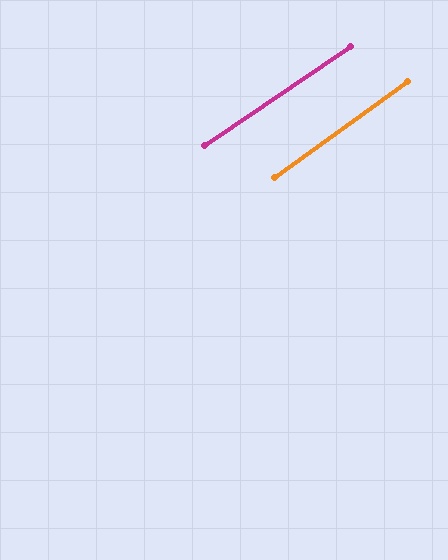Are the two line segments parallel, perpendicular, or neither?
Parallel — their directions differ by only 1.5°.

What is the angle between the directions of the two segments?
Approximately 1 degree.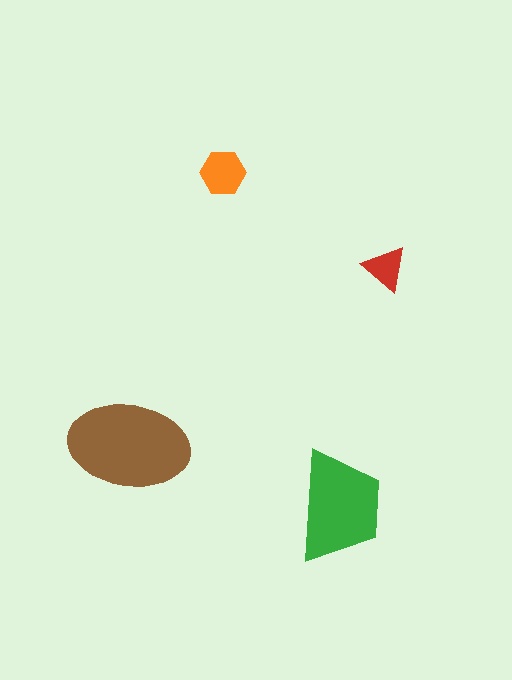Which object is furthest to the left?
The brown ellipse is leftmost.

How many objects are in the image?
There are 4 objects in the image.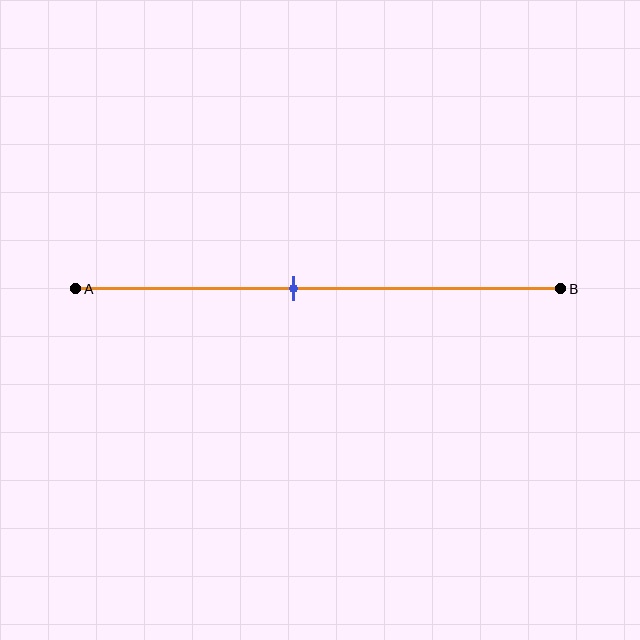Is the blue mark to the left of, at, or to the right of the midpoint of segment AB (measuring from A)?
The blue mark is to the left of the midpoint of segment AB.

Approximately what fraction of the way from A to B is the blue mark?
The blue mark is approximately 45% of the way from A to B.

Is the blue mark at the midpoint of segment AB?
No, the mark is at about 45% from A, not at the 50% midpoint.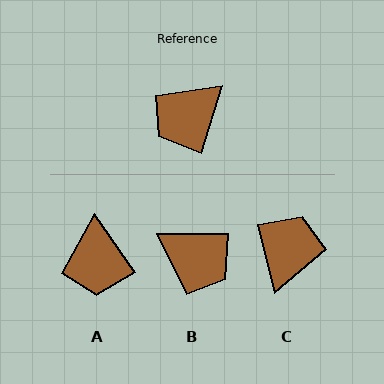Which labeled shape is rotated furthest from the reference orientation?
C, about 148 degrees away.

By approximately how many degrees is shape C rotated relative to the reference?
Approximately 148 degrees clockwise.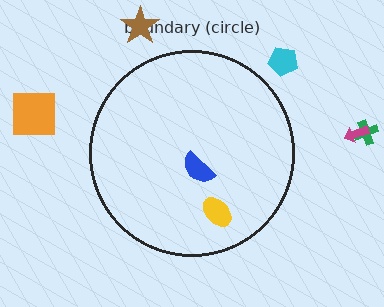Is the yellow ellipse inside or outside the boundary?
Inside.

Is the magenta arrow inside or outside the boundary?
Outside.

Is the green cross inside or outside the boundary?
Outside.